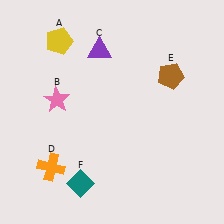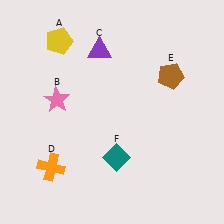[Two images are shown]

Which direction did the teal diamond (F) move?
The teal diamond (F) moved right.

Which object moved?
The teal diamond (F) moved right.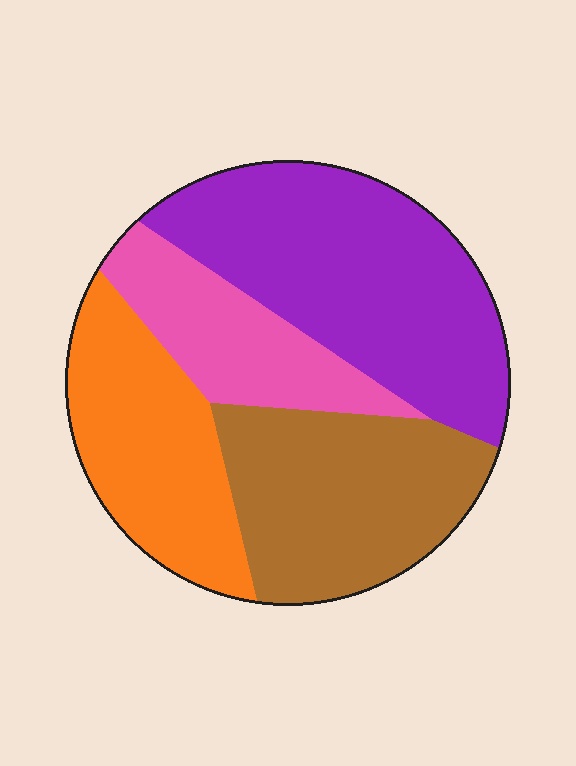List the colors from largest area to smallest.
From largest to smallest: purple, brown, orange, pink.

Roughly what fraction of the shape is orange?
Orange covers 22% of the shape.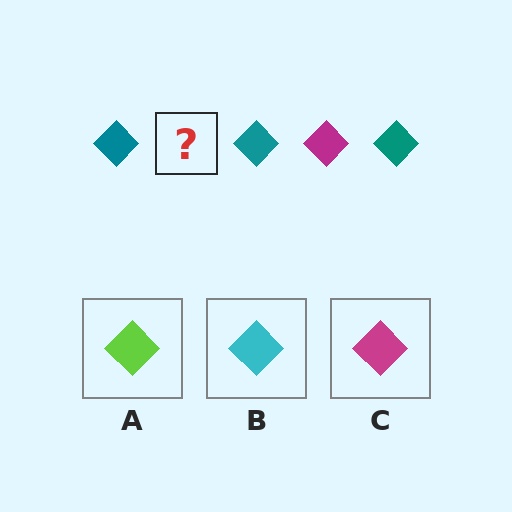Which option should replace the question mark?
Option C.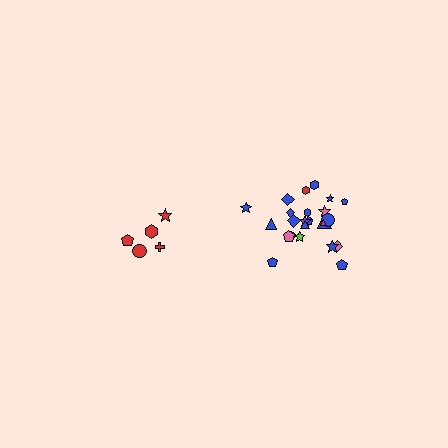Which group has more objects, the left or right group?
The right group.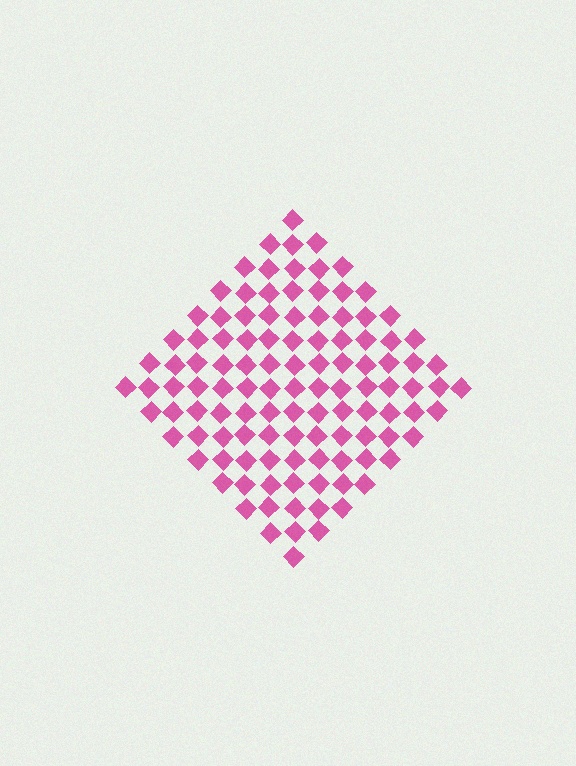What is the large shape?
The large shape is a diamond.